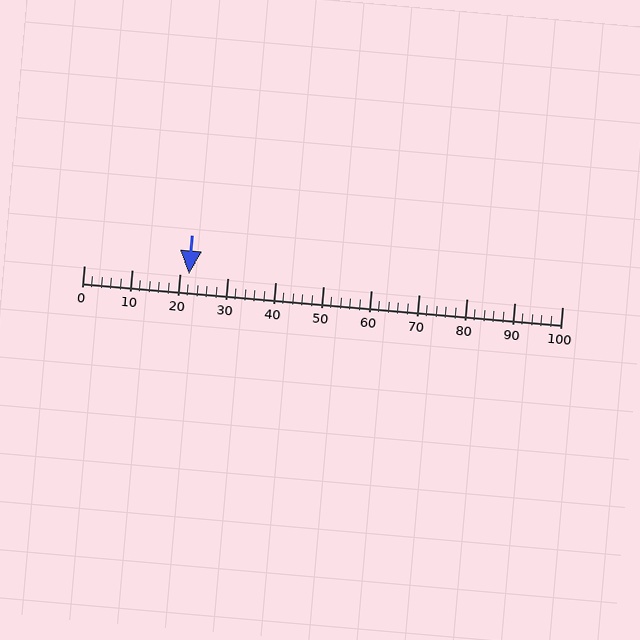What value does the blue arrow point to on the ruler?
The blue arrow points to approximately 22.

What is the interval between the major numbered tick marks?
The major tick marks are spaced 10 units apart.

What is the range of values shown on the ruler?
The ruler shows values from 0 to 100.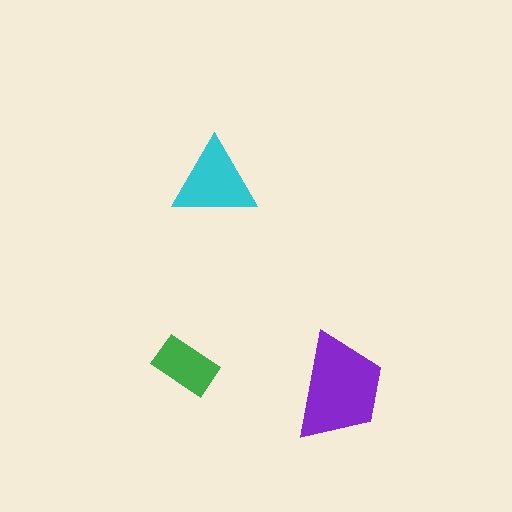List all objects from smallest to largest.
The green rectangle, the cyan triangle, the purple trapezoid.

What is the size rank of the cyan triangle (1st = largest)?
2nd.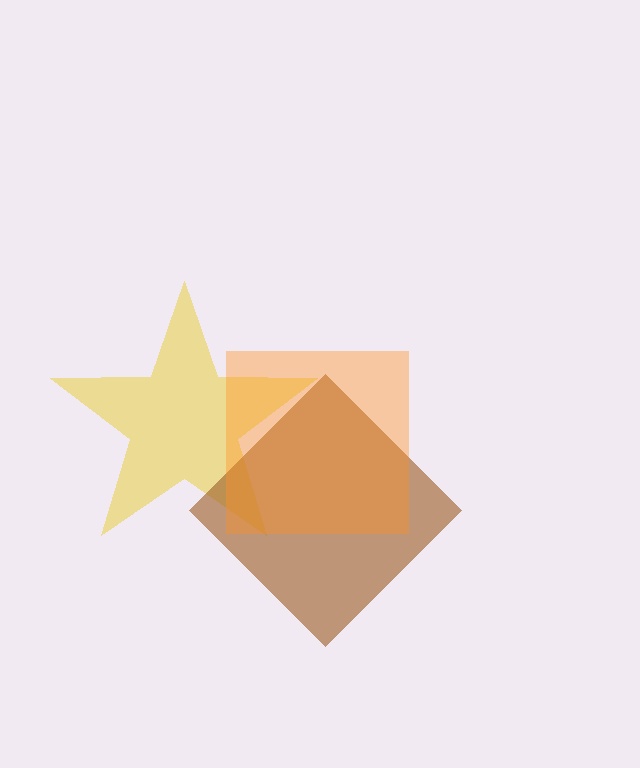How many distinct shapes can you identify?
There are 3 distinct shapes: a yellow star, a brown diamond, an orange square.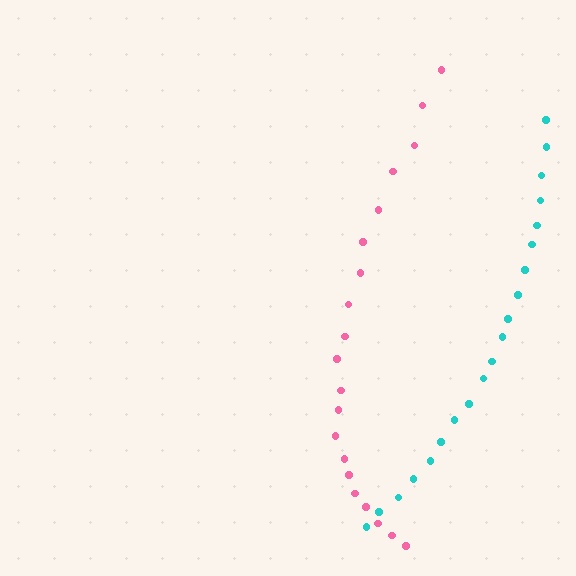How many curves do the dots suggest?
There are 2 distinct paths.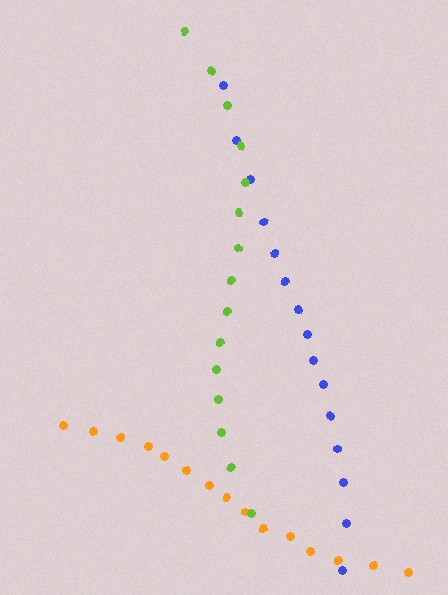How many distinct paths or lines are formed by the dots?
There are 3 distinct paths.